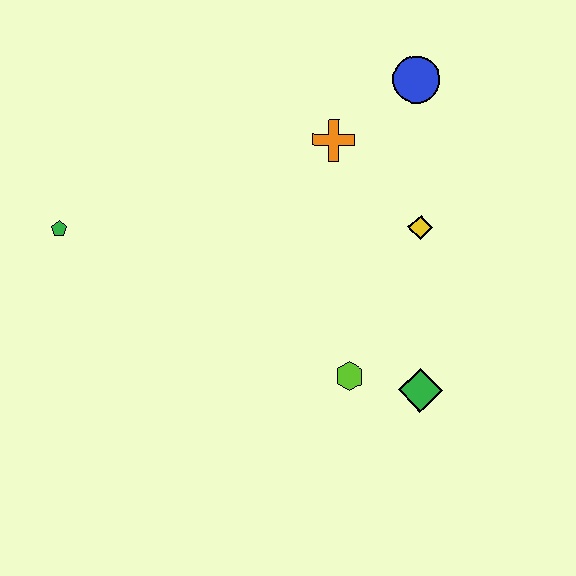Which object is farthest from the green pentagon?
The green diamond is farthest from the green pentagon.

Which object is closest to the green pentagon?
The orange cross is closest to the green pentagon.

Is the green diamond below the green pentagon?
Yes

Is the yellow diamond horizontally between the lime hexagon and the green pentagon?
No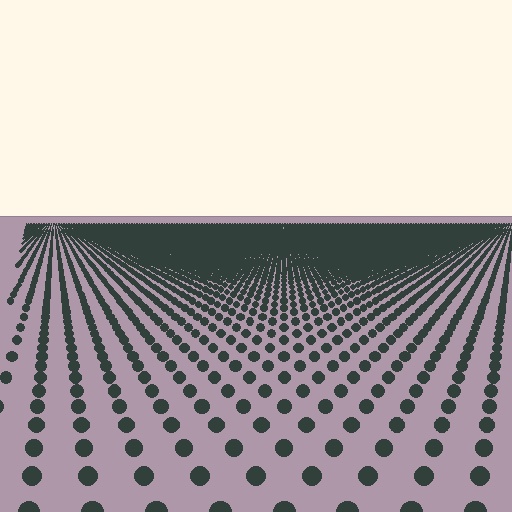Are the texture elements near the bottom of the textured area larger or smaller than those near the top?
Larger. Near the bottom, elements are closer to the viewer and appear at a bigger on-screen size.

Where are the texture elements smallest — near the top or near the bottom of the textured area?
Near the top.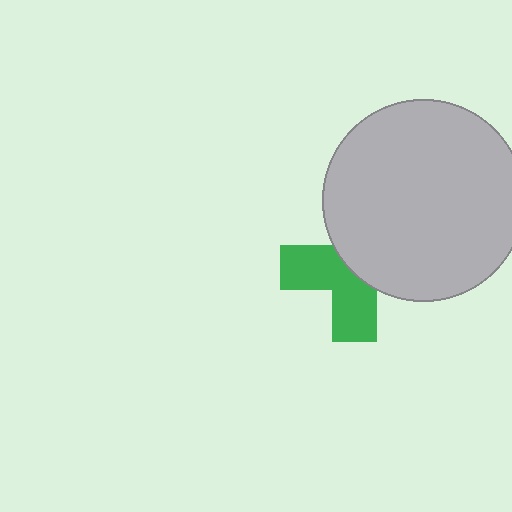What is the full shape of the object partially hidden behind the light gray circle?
The partially hidden object is a green cross.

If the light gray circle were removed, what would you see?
You would see the complete green cross.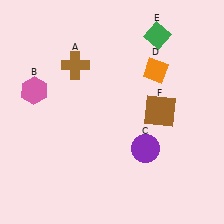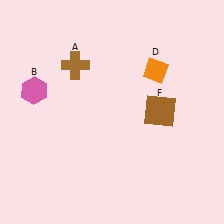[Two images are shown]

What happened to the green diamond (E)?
The green diamond (E) was removed in Image 2. It was in the top-right area of Image 1.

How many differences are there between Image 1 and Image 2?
There are 2 differences between the two images.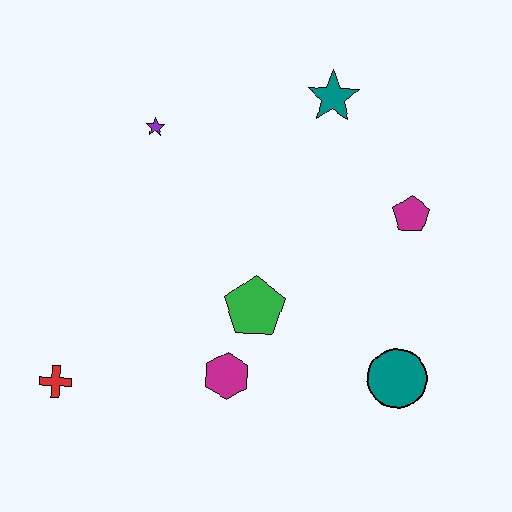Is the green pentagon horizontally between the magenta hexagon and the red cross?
No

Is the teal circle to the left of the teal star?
No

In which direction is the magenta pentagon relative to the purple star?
The magenta pentagon is to the right of the purple star.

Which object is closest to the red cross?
The magenta hexagon is closest to the red cross.